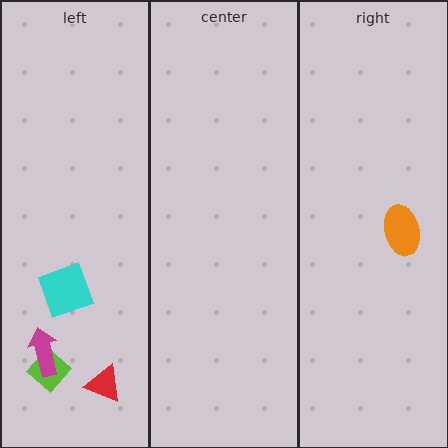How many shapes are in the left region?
4.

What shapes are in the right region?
The orange ellipse.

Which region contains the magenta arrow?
The left region.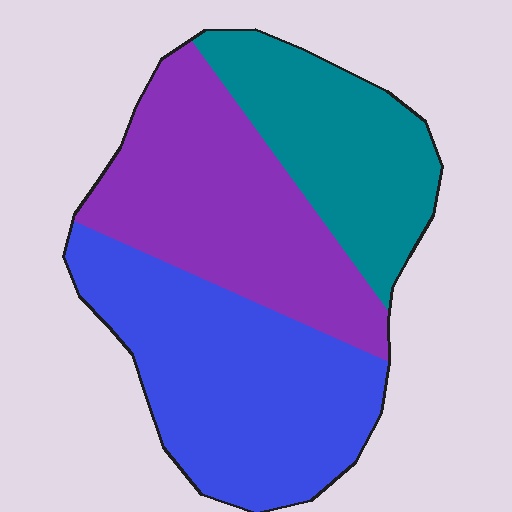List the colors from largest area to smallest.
From largest to smallest: blue, purple, teal.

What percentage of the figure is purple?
Purple takes up about one third (1/3) of the figure.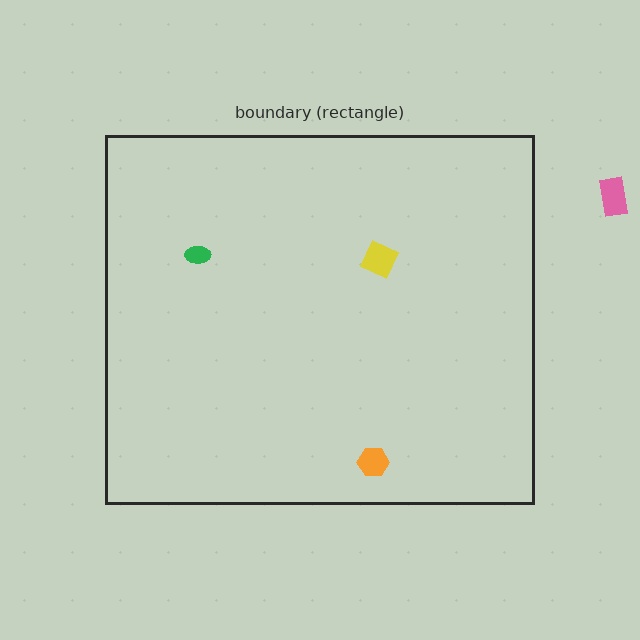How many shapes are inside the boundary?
3 inside, 1 outside.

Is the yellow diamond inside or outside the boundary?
Inside.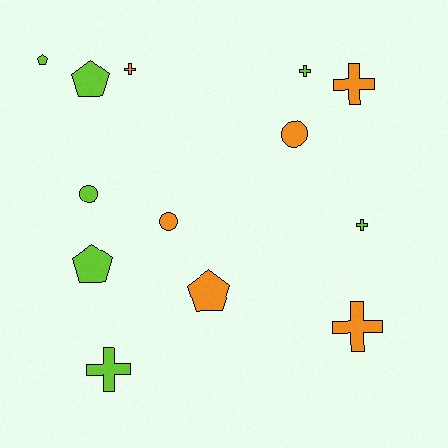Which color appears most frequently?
Lime, with 7 objects.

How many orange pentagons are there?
There is 1 orange pentagon.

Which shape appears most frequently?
Cross, with 6 objects.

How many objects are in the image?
There are 13 objects.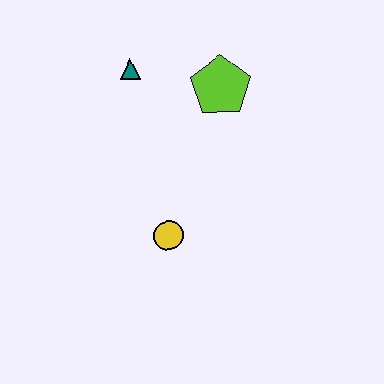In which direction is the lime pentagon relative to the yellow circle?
The lime pentagon is above the yellow circle.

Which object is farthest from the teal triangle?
The yellow circle is farthest from the teal triangle.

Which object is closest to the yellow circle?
The lime pentagon is closest to the yellow circle.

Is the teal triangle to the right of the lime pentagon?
No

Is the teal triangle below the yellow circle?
No